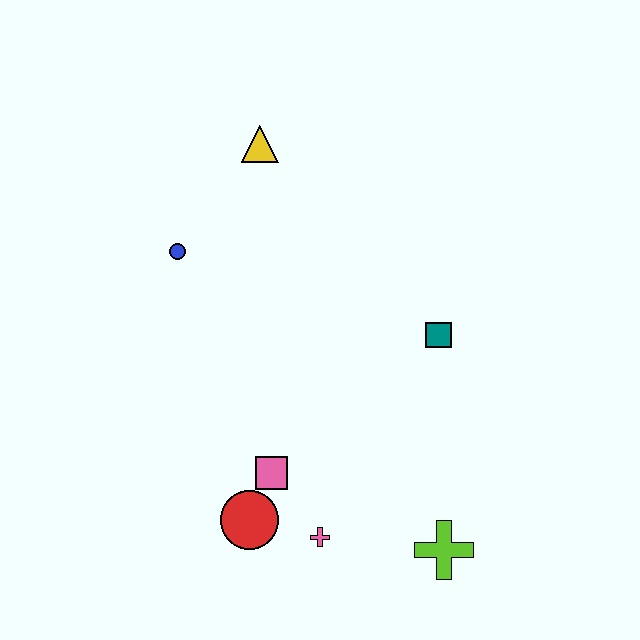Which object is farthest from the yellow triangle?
The lime cross is farthest from the yellow triangle.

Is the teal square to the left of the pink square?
No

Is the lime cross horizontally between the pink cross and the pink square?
No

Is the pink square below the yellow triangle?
Yes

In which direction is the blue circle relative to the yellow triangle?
The blue circle is below the yellow triangle.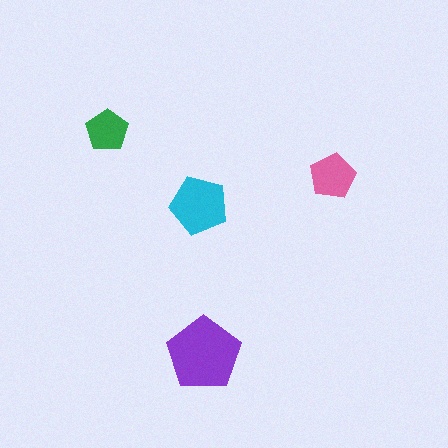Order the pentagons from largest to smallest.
the purple one, the cyan one, the pink one, the green one.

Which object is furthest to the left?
The green pentagon is leftmost.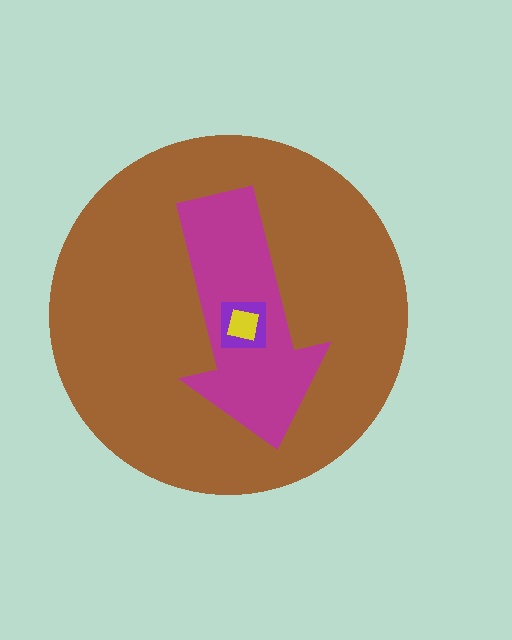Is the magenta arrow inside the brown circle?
Yes.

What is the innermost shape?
The yellow square.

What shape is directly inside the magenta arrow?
The purple square.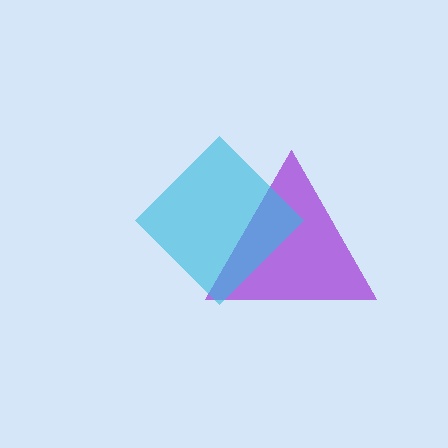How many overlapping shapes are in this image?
There are 2 overlapping shapes in the image.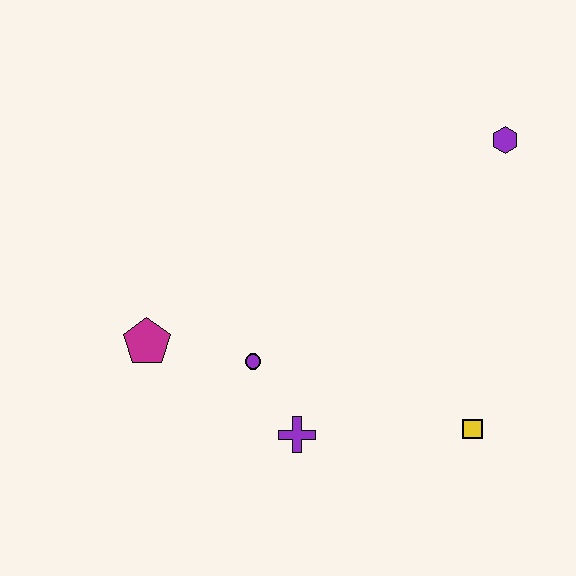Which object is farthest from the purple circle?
The purple hexagon is farthest from the purple circle.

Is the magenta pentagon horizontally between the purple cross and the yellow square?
No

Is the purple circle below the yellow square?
No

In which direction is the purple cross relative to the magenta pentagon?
The purple cross is to the right of the magenta pentagon.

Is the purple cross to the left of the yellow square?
Yes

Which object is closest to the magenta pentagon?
The purple circle is closest to the magenta pentagon.